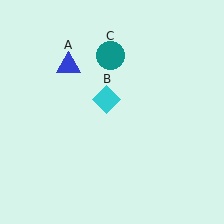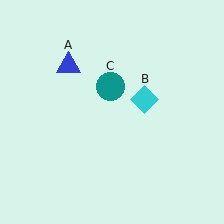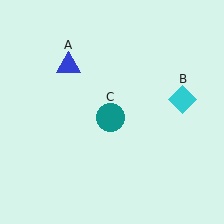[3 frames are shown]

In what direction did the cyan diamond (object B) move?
The cyan diamond (object B) moved right.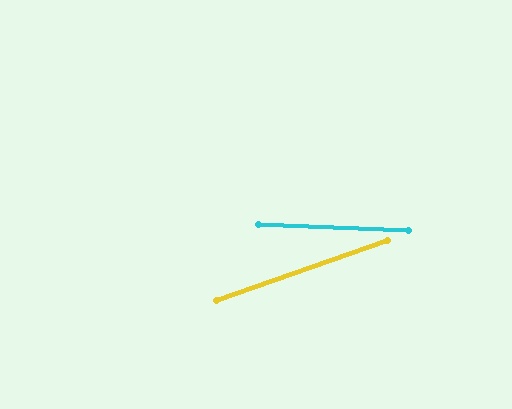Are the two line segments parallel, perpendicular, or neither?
Neither parallel nor perpendicular — they differ by about 22°.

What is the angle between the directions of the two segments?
Approximately 22 degrees.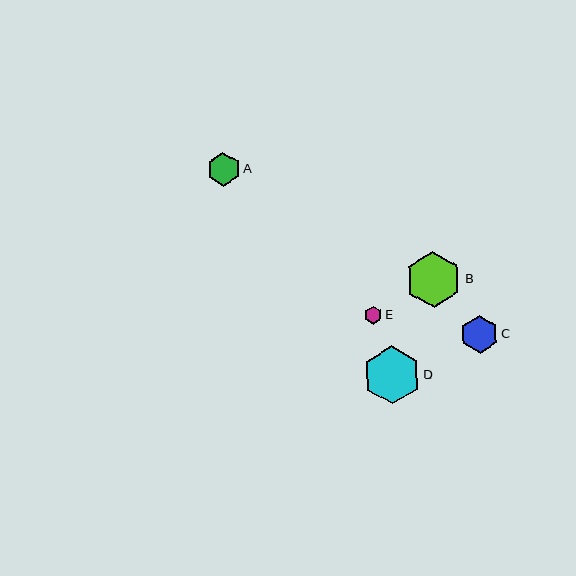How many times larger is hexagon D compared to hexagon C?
Hexagon D is approximately 1.5 times the size of hexagon C.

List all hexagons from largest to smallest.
From largest to smallest: D, B, C, A, E.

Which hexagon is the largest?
Hexagon D is the largest with a size of approximately 58 pixels.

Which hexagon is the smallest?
Hexagon E is the smallest with a size of approximately 18 pixels.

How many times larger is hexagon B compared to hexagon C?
Hexagon B is approximately 1.5 times the size of hexagon C.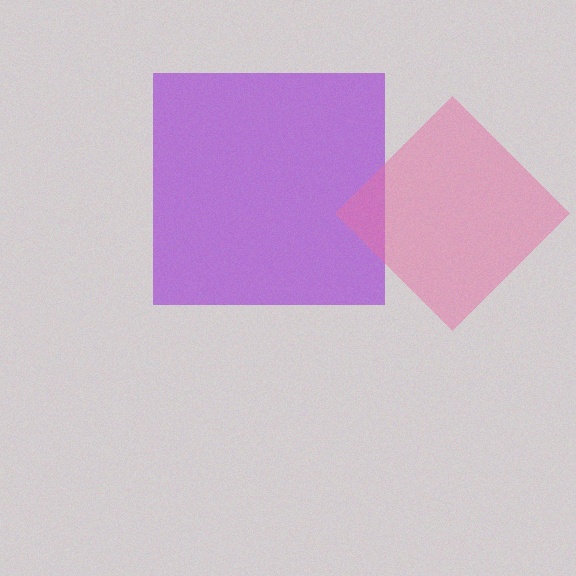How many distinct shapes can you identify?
There are 2 distinct shapes: a purple square, a pink diamond.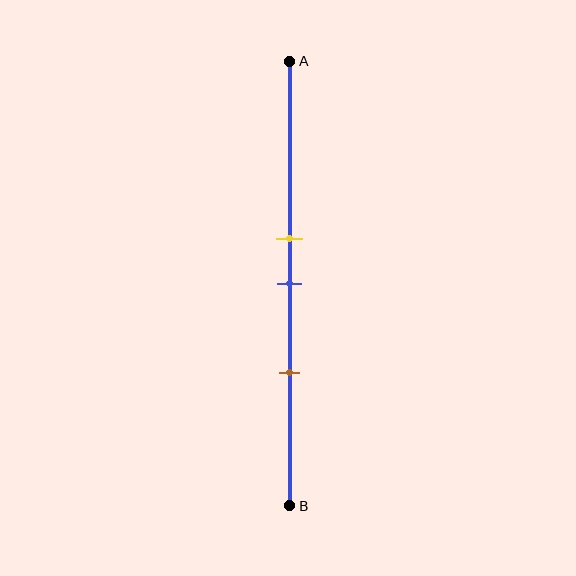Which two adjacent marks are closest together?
The yellow and blue marks are the closest adjacent pair.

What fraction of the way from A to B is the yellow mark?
The yellow mark is approximately 40% (0.4) of the way from A to B.